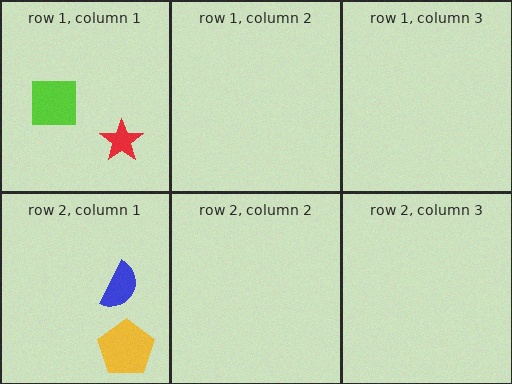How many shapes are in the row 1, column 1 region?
2.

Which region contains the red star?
The row 1, column 1 region.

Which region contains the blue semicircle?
The row 2, column 1 region.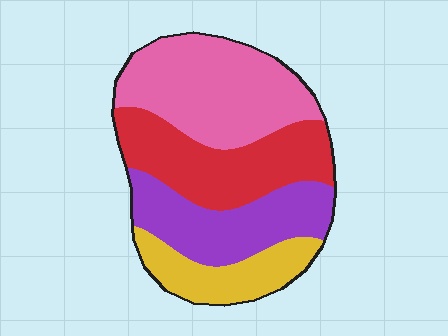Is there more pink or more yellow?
Pink.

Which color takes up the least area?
Yellow, at roughly 15%.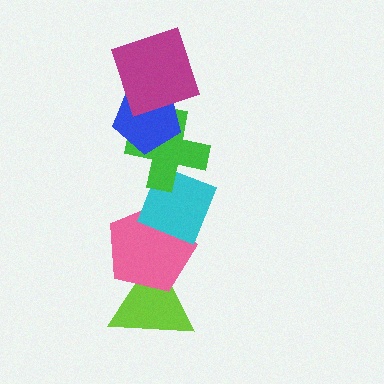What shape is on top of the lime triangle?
The pink pentagon is on top of the lime triangle.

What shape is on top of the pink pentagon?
The cyan diamond is on top of the pink pentagon.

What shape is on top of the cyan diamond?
The green cross is on top of the cyan diamond.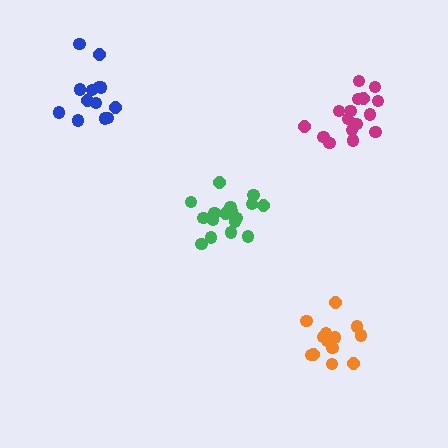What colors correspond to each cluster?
The clusters are colored: orange, blue, magenta, green.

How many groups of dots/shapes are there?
There are 4 groups.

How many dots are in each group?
Group 1: 14 dots, Group 2: 13 dots, Group 3: 16 dots, Group 4: 18 dots (61 total).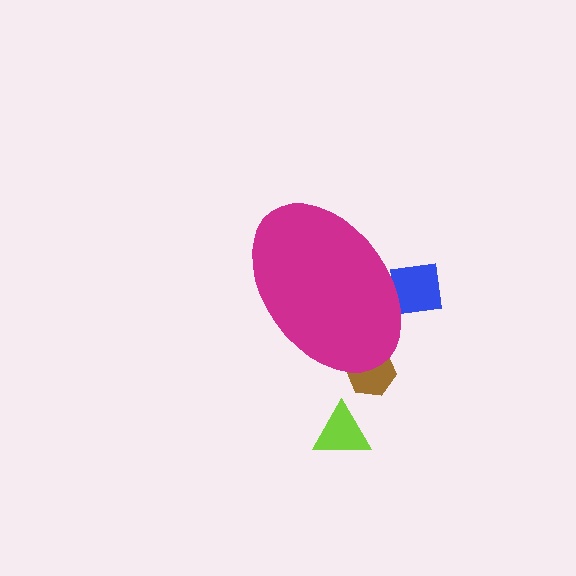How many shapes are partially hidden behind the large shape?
2 shapes are partially hidden.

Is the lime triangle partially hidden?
No, the lime triangle is fully visible.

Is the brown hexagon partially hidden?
Yes, the brown hexagon is partially hidden behind the magenta ellipse.